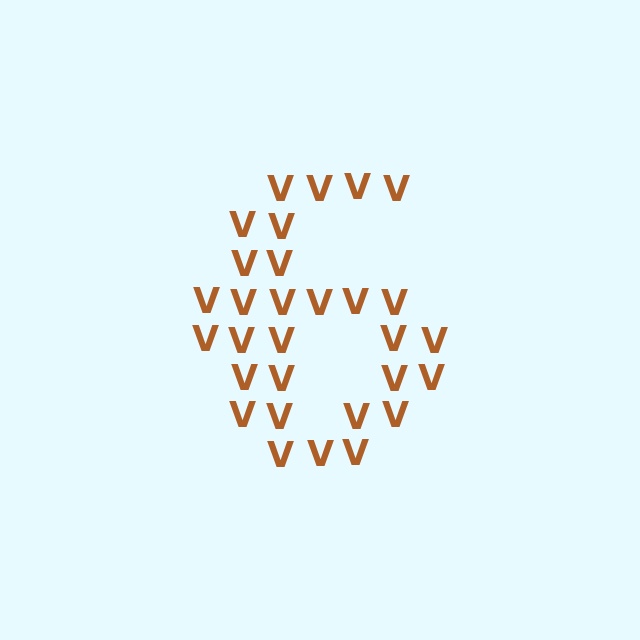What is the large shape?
The large shape is the digit 6.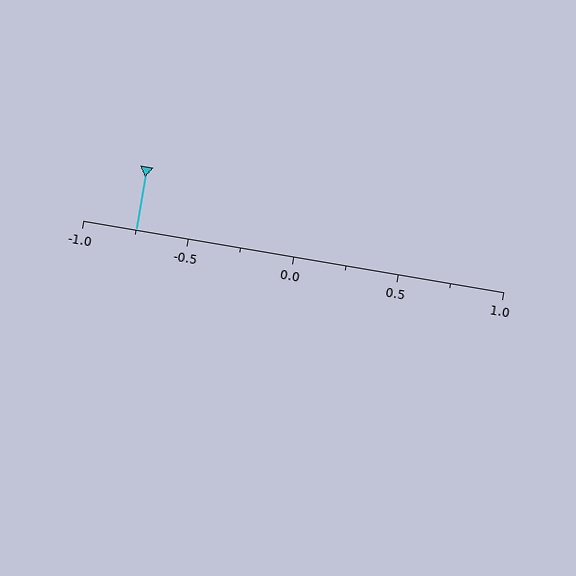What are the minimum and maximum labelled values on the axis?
The axis runs from -1.0 to 1.0.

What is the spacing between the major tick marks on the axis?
The major ticks are spaced 0.5 apart.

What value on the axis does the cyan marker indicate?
The marker indicates approximately -0.75.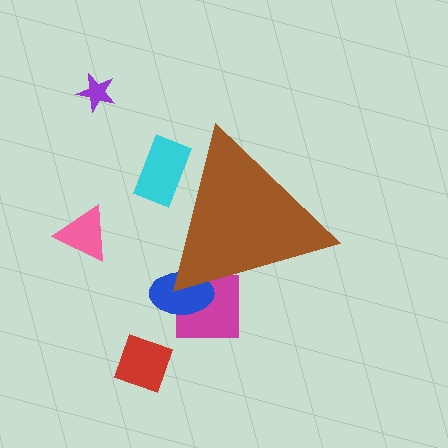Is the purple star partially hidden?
No, the purple star is fully visible.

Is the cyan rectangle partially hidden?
Yes, the cyan rectangle is partially hidden behind the brown triangle.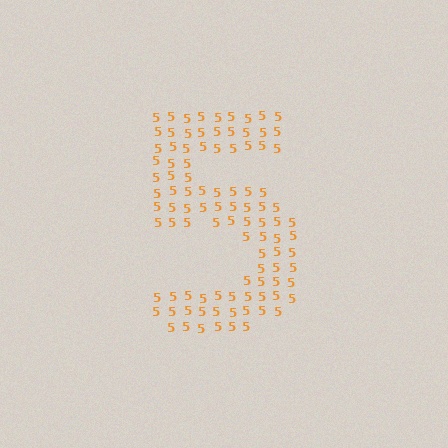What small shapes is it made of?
It is made of small digit 5's.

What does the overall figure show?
The overall figure shows the digit 5.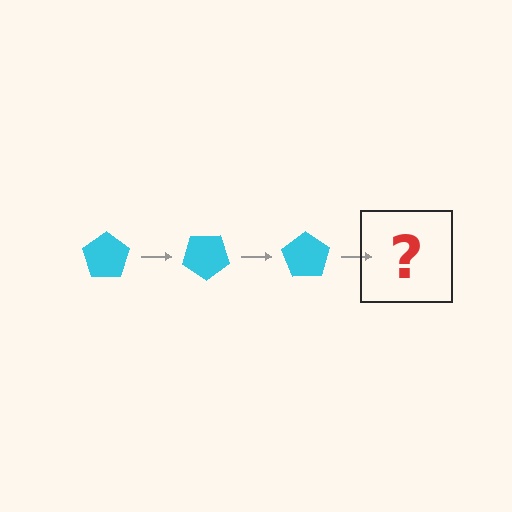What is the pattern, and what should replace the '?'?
The pattern is that the pentagon rotates 35 degrees each step. The '?' should be a cyan pentagon rotated 105 degrees.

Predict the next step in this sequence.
The next step is a cyan pentagon rotated 105 degrees.